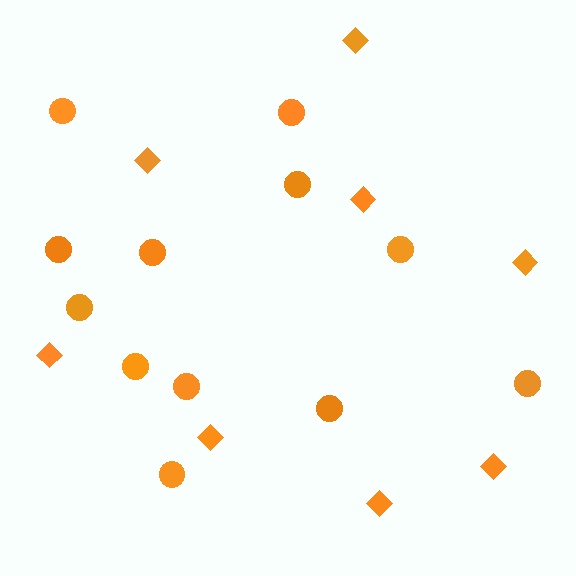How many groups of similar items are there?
There are 2 groups: one group of diamonds (8) and one group of circles (12).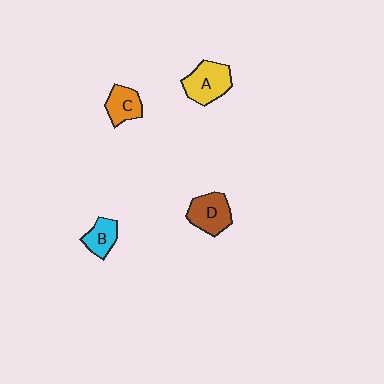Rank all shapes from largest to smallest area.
From largest to smallest: A (yellow), D (brown), C (orange), B (cyan).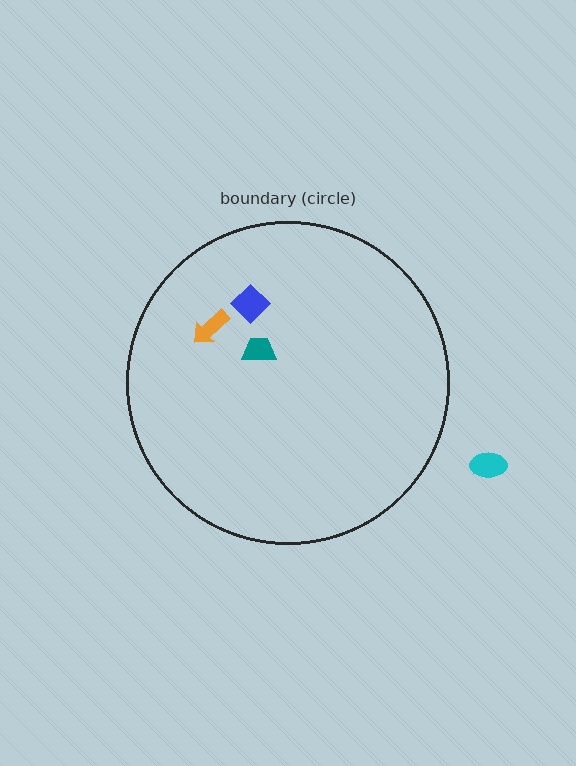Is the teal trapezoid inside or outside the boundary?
Inside.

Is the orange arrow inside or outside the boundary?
Inside.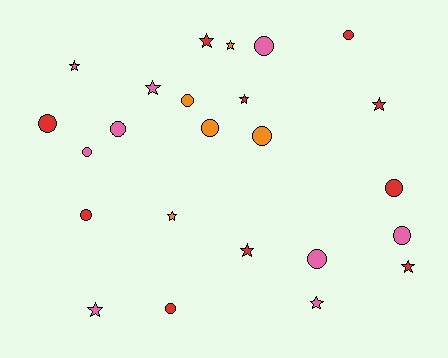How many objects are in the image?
There are 24 objects.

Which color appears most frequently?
Red, with 10 objects.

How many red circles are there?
There are 5 red circles.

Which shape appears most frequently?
Circle, with 13 objects.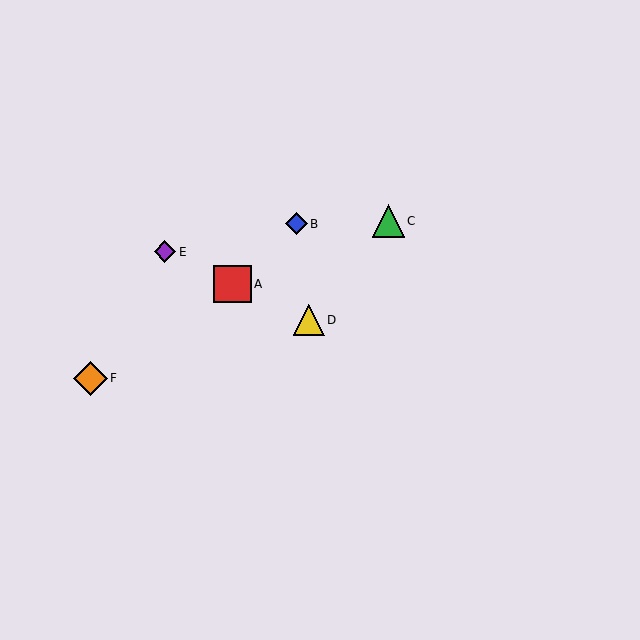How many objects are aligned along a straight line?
3 objects (A, D, E) are aligned along a straight line.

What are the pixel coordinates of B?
Object B is at (296, 224).